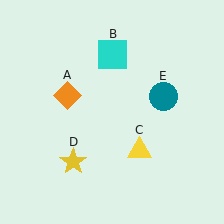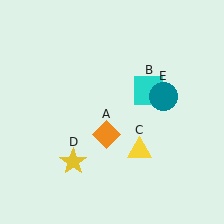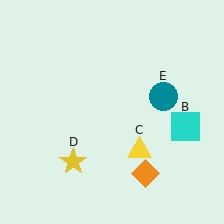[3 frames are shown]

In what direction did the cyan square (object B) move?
The cyan square (object B) moved down and to the right.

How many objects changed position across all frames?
2 objects changed position: orange diamond (object A), cyan square (object B).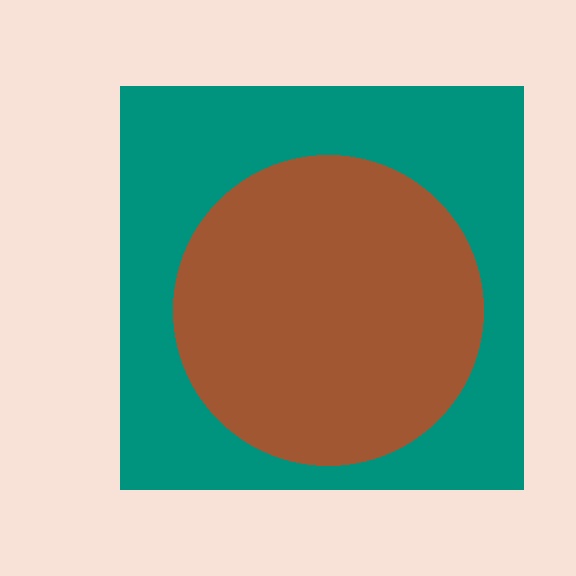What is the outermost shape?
The teal square.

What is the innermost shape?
The brown circle.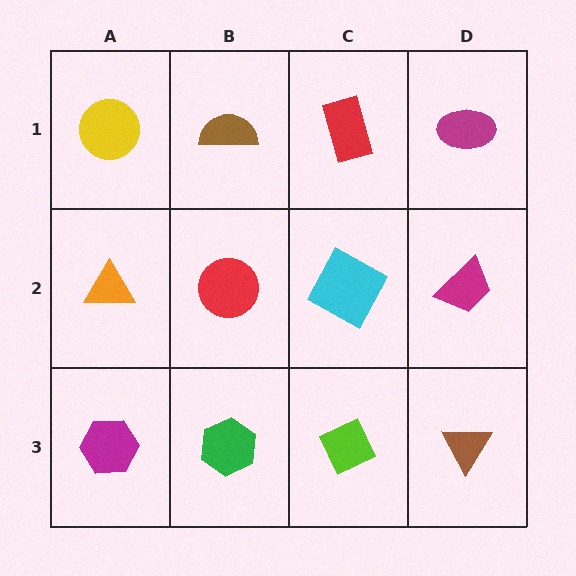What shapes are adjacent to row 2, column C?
A red rectangle (row 1, column C), a lime diamond (row 3, column C), a red circle (row 2, column B), a magenta trapezoid (row 2, column D).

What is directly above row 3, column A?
An orange triangle.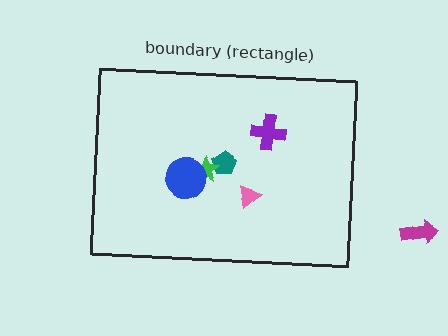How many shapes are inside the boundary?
5 inside, 1 outside.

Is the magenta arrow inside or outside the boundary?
Outside.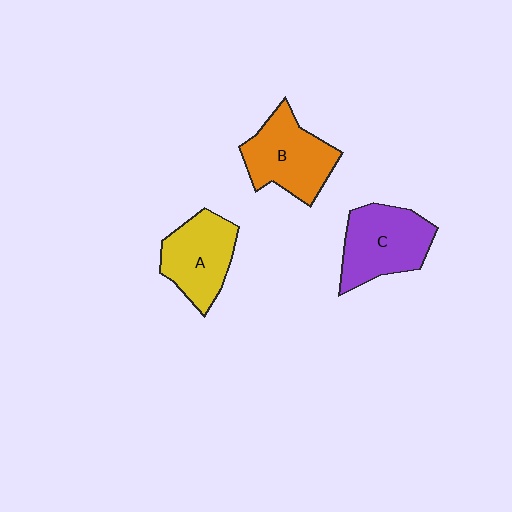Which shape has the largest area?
Shape C (purple).